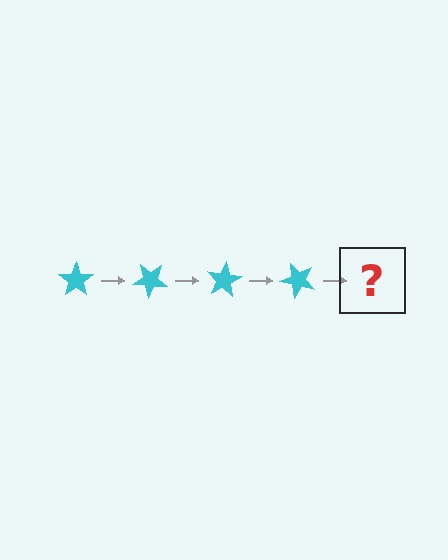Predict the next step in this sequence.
The next step is a cyan star rotated 160 degrees.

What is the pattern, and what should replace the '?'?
The pattern is that the star rotates 40 degrees each step. The '?' should be a cyan star rotated 160 degrees.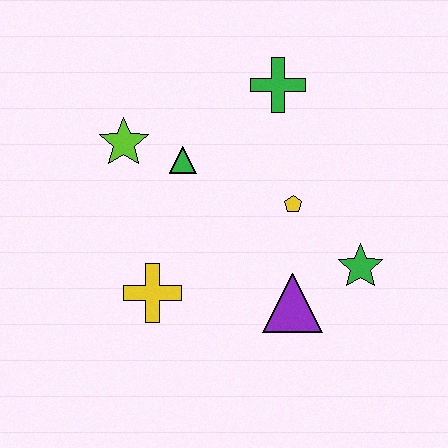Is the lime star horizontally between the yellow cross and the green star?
No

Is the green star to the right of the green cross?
Yes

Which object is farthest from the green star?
The lime star is farthest from the green star.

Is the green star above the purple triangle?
Yes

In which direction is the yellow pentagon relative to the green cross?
The yellow pentagon is below the green cross.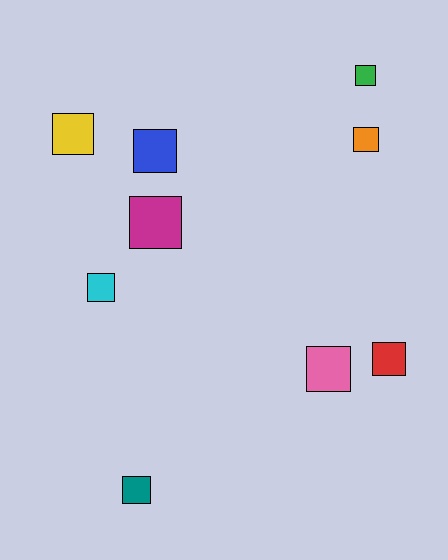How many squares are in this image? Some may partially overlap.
There are 9 squares.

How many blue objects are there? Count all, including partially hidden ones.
There is 1 blue object.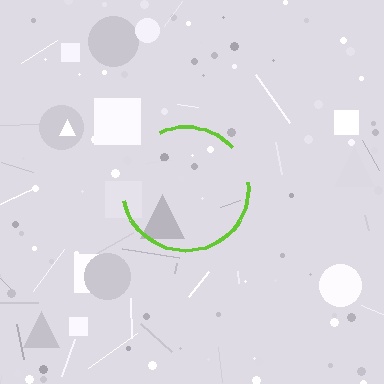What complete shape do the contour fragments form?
The contour fragments form a circle.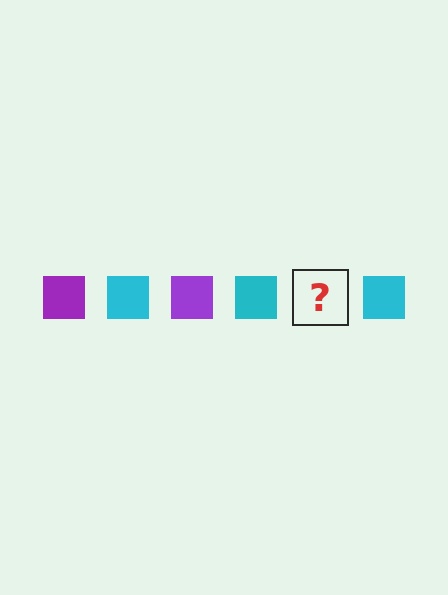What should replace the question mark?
The question mark should be replaced with a purple square.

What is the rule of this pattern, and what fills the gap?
The rule is that the pattern cycles through purple, cyan squares. The gap should be filled with a purple square.